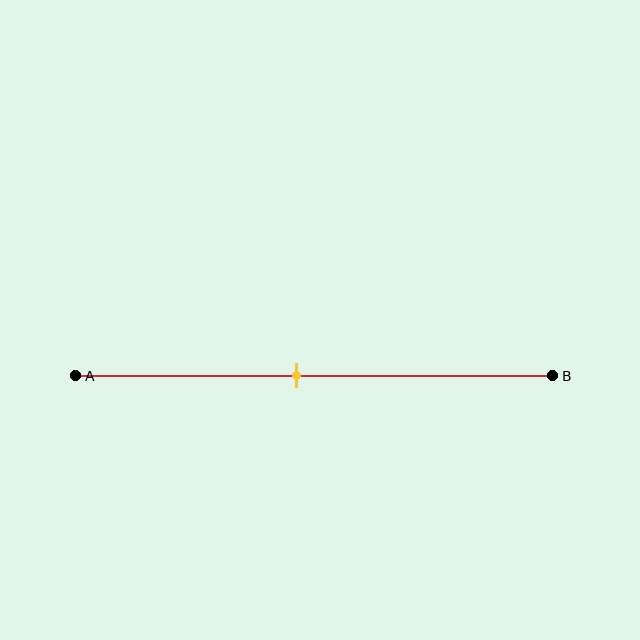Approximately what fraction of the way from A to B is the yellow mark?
The yellow mark is approximately 45% of the way from A to B.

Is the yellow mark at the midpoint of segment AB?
No, the mark is at about 45% from A, not at the 50% midpoint.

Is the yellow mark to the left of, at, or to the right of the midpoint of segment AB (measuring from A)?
The yellow mark is to the left of the midpoint of segment AB.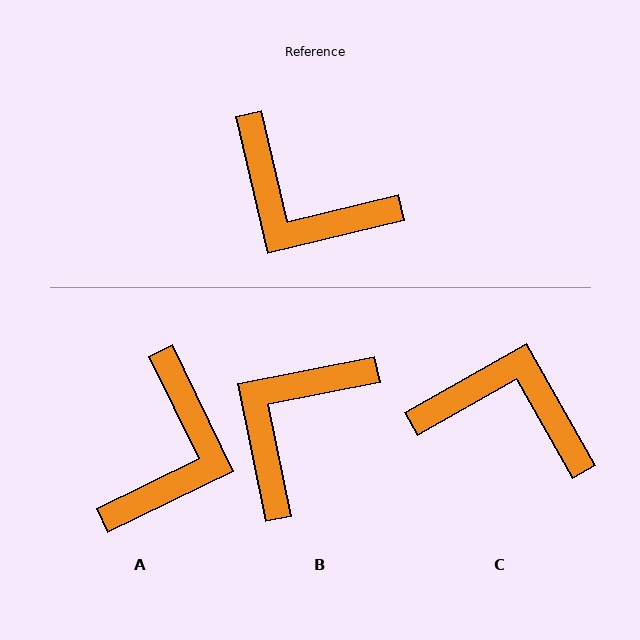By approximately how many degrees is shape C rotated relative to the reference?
Approximately 164 degrees clockwise.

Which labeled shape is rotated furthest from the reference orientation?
C, about 164 degrees away.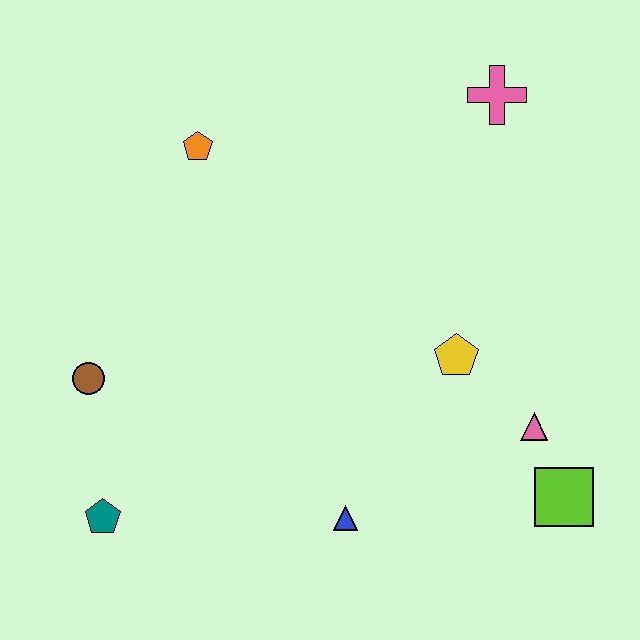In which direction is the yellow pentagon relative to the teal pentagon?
The yellow pentagon is to the right of the teal pentagon.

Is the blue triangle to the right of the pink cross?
No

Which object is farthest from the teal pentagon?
The pink cross is farthest from the teal pentagon.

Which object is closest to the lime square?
The pink triangle is closest to the lime square.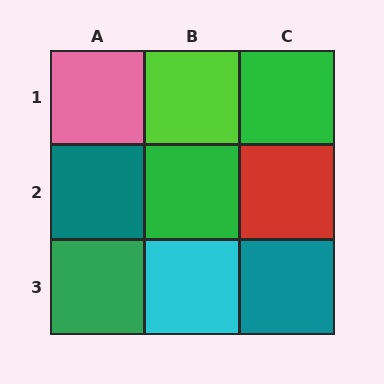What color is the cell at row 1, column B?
Lime.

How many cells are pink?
1 cell is pink.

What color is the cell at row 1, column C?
Green.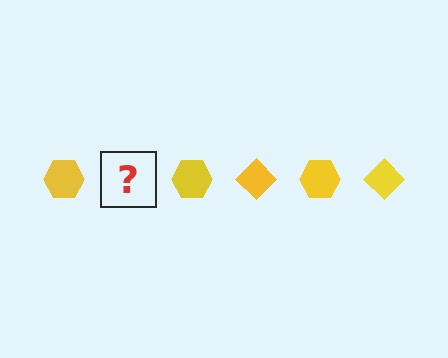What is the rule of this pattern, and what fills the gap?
The rule is that the pattern cycles through hexagon, diamond shapes in yellow. The gap should be filled with a yellow diamond.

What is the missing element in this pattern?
The missing element is a yellow diamond.